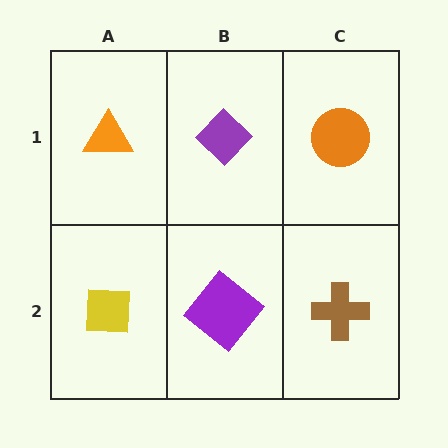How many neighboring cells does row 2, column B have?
3.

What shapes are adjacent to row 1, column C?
A brown cross (row 2, column C), a purple diamond (row 1, column B).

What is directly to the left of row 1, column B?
An orange triangle.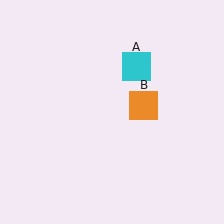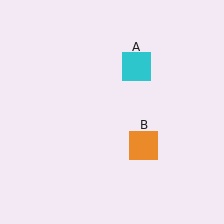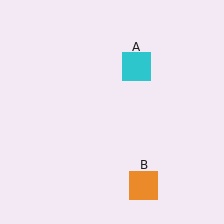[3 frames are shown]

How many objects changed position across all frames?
1 object changed position: orange square (object B).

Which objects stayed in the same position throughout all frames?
Cyan square (object A) remained stationary.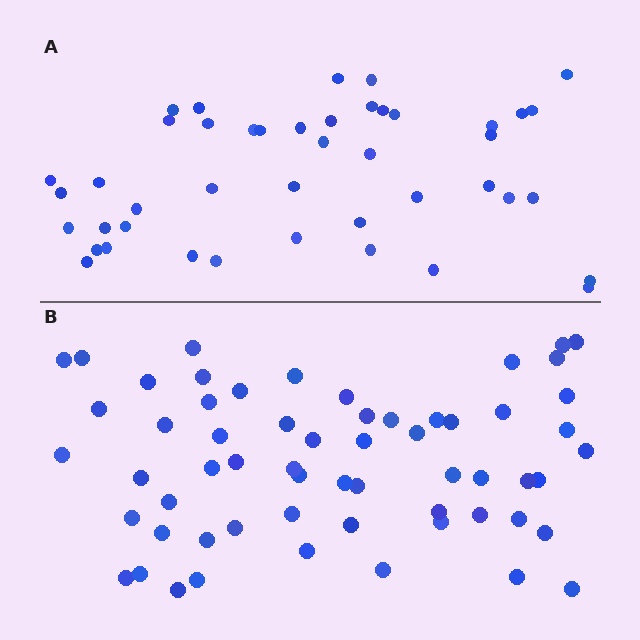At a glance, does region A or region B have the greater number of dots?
Region B (the bottom region) has more dots.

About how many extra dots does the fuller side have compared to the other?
Region B has approximately 15 more dots than region A.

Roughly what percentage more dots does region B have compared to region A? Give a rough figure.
About 35% more.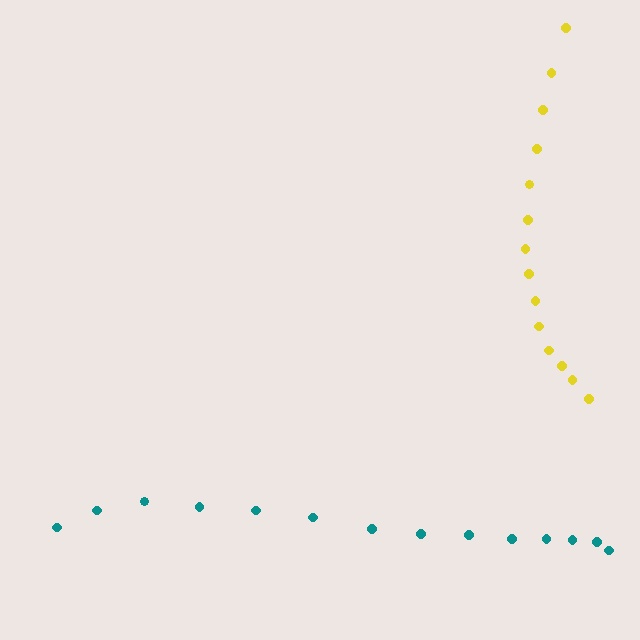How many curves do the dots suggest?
There are 2 distinct paths.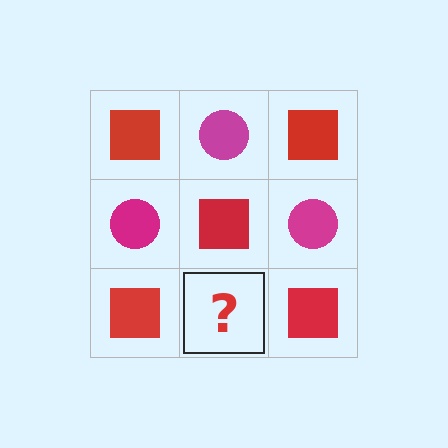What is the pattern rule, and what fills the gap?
The rule is that it alternates red square and magenta circle in a checkerboard pattern. The gap should be filled with a magenta circle.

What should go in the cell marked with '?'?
The missing cell should contain a magenta circle.